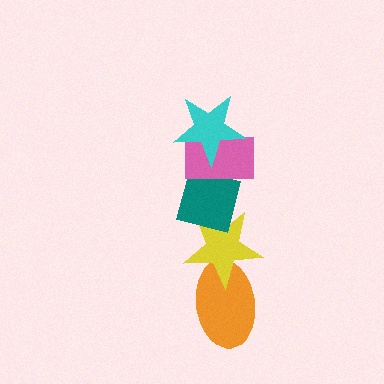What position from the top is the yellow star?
The yellow star is 4th from the top.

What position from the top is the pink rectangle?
The pink rectangle is 2nd from the top.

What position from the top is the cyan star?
The cyan star is 1st from the top.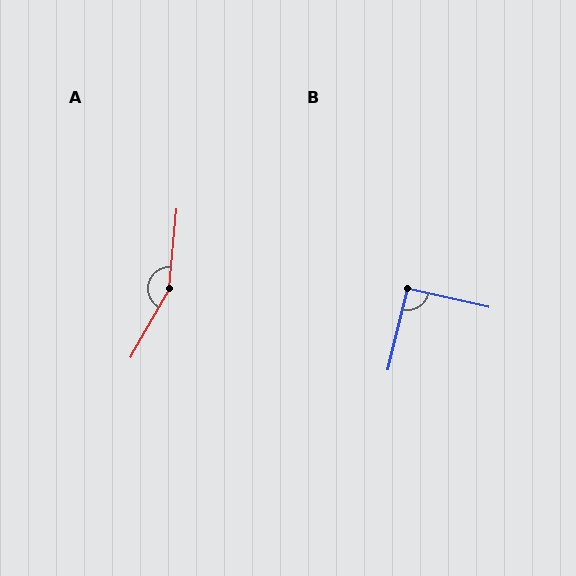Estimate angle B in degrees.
Approximately 91 degrees.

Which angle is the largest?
A, at approximately 156 degrees.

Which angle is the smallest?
B, at approximately 91 degrees.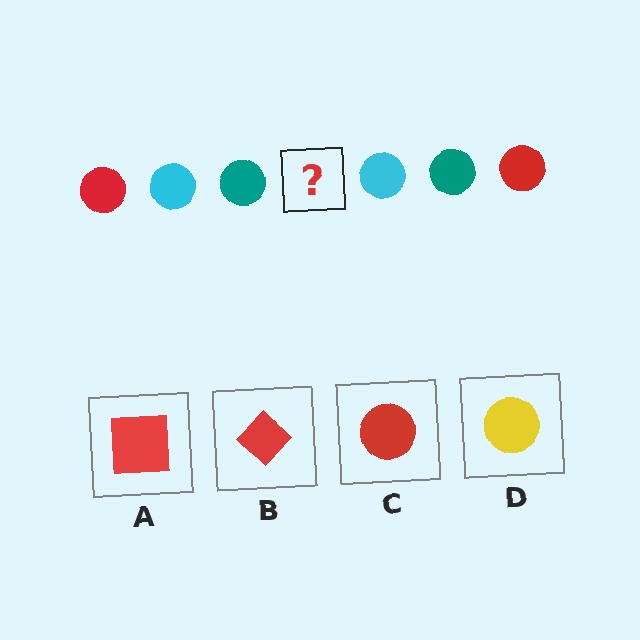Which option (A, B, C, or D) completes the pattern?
C.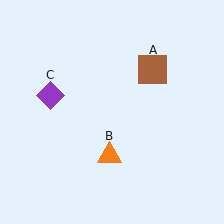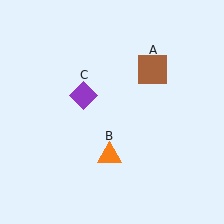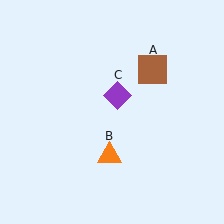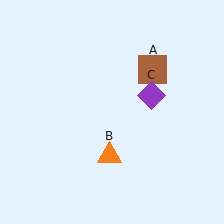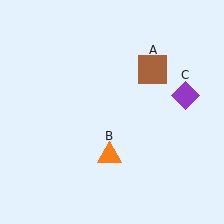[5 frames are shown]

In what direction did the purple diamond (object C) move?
The purple diamond (object C) moved right.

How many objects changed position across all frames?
1 object changed position: purple diamond (object C).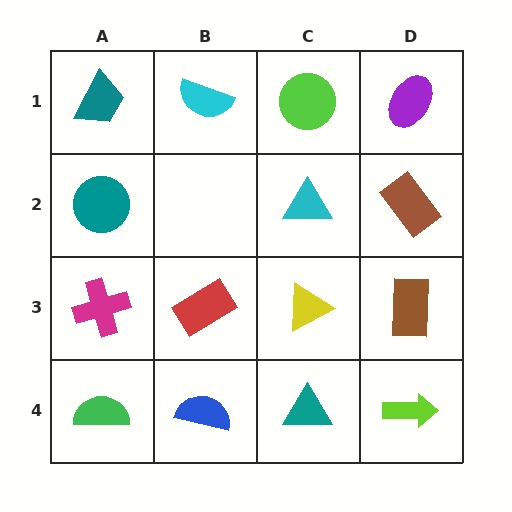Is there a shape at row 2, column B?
No, that cell is empty.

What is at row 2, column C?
A cyan triangle.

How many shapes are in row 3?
4 shapes.